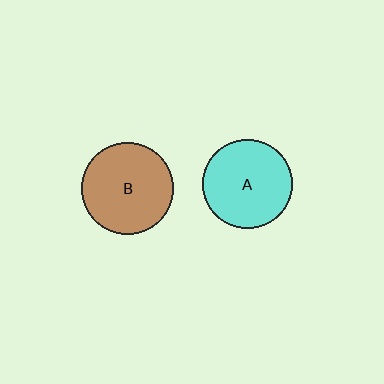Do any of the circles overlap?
No, none of the circles overlap.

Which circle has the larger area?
Circle B (brown).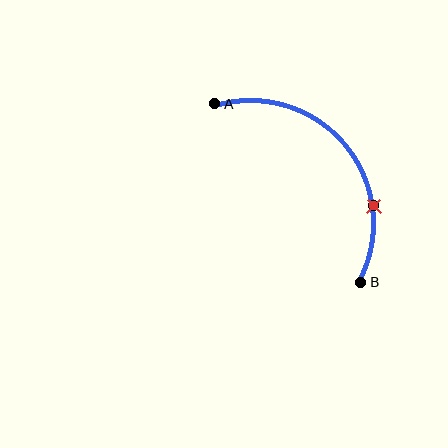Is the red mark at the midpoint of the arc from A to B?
No. The red mark lies on the arc but is closer to endpoint B. The arc midpoint would be at the point on the curve equidistant along the arc from both A and B.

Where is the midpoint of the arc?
The arc midpoint is the point on the curve farthest from the straight line joining A and B. It sits above and to the right of that line.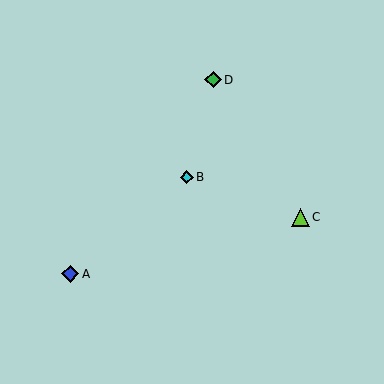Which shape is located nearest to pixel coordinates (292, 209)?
The lime triangle (labeled C) at (300, 217) is nearest to that location.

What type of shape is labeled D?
Shape D is a green diamond.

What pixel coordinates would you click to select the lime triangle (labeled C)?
Click at (300, 217) to select the lime triangle C.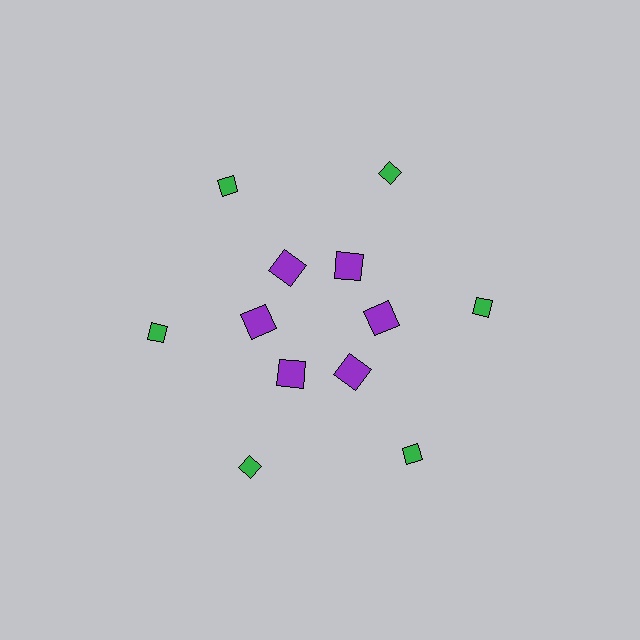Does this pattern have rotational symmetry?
Yes, this pattern has 6-fold rotational symmetry. It looks the same after rotating 60 degrees around the center.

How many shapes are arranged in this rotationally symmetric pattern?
There are 12 shapes, arranged in 6 groups of 2.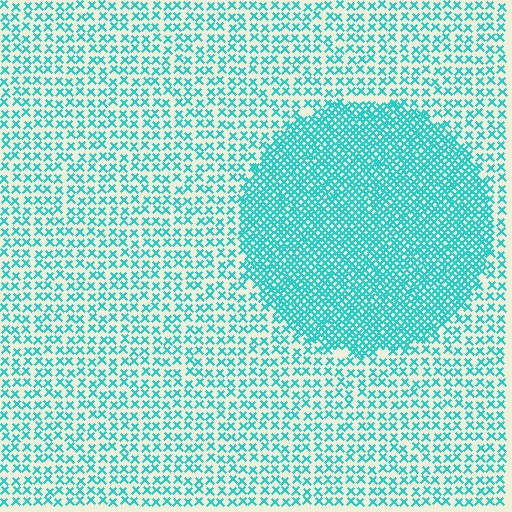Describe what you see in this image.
The image contains small cyan elements arranged at two different densities. A circle-shaped region is visible where the elements are more densely packed than the surrounding area.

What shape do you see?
I see a circle.